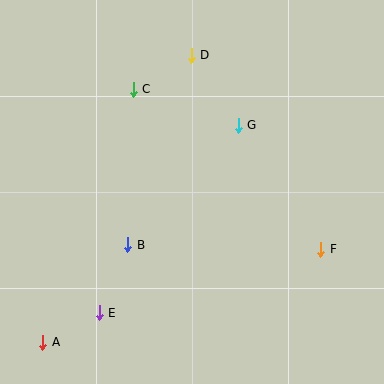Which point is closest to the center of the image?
Point G at (238, 125) is closest to the center.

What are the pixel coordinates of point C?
Point C is at (133, 90).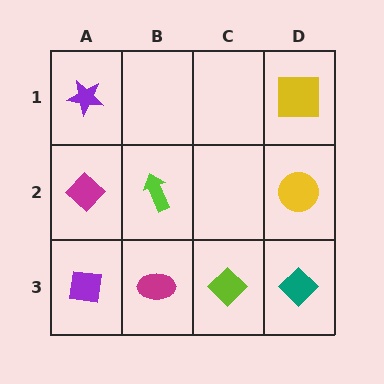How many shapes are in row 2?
3 shapes.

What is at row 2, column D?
A yellow circle.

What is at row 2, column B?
A lime arrow.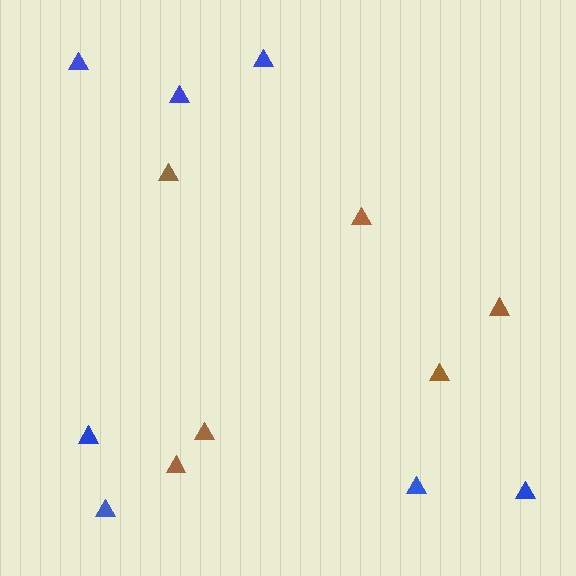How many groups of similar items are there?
There are 2 groups: one group of blue triangles (7) and one group of brown triangles (6).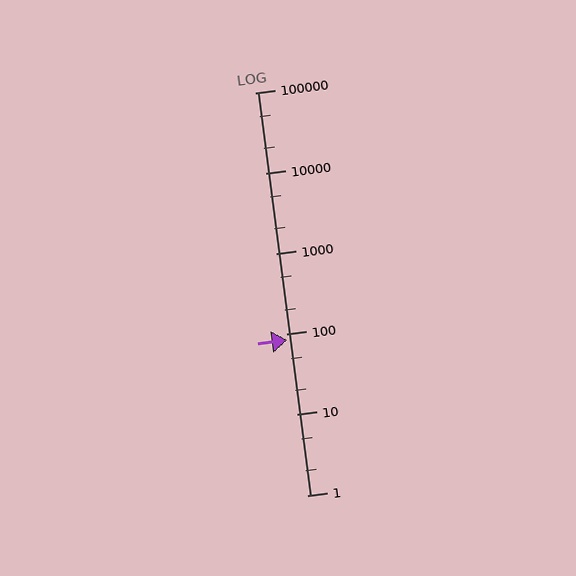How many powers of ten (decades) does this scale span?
The scale spans 5 decades, from 1 to 100000.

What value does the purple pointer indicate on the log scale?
The pointer indicates approximately 85.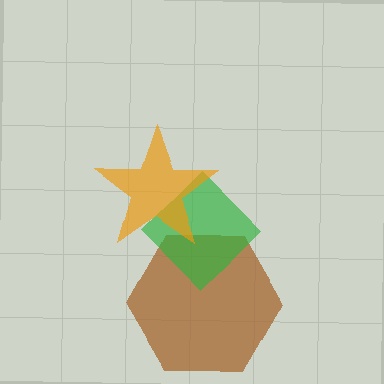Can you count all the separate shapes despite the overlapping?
Yes, there are 3 separate shapes.